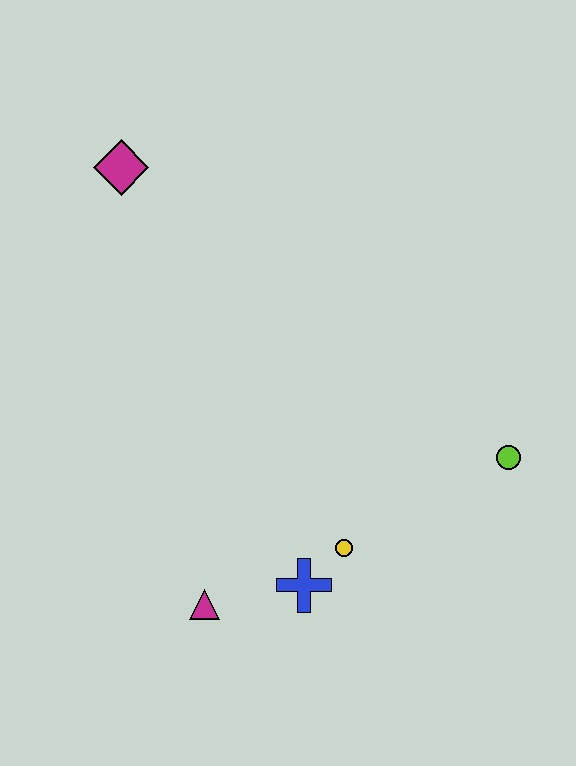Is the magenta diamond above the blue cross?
Yes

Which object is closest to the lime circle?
The yellow circle is closest to the lime circle.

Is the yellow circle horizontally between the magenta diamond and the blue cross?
No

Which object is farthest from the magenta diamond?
The lime circle is farthest from the magenta diamond.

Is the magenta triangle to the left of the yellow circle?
Yes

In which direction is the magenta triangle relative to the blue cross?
The magenta triangle is to the left of the blue cross.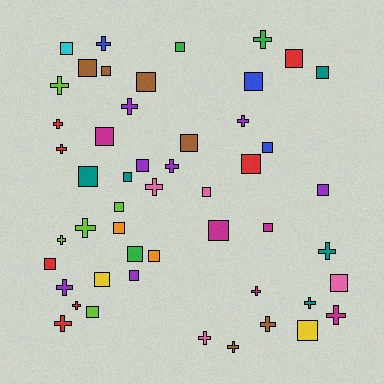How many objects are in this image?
There are 50 objects.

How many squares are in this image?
There are 29 squares.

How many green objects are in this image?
There are 3 green objects.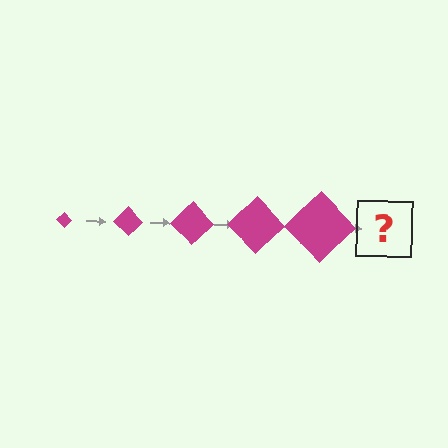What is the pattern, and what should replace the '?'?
The pattern is that the diamond gets progressively larger each step. The '?' should be a magenta diamond, larger than the previous one.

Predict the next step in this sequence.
The next step is a magenta diamond, larger than the previous one.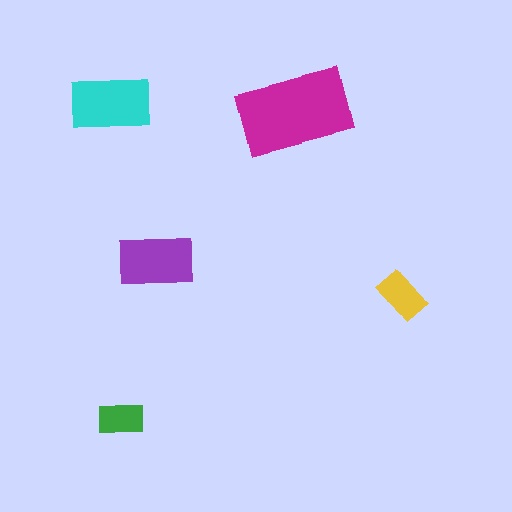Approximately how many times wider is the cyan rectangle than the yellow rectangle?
About 1.5 times wider.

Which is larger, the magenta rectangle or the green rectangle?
The magenta one.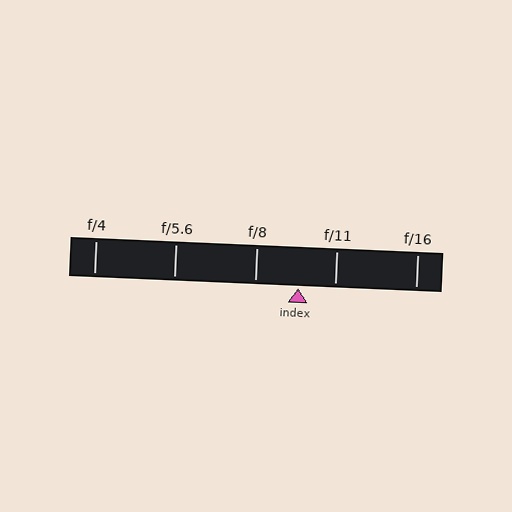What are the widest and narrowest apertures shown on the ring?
The widest aperture shown is f/4 and the narrowest is f/16.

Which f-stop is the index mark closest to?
The index mark is closest to f/11.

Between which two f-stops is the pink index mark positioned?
The index mark is between f/8 and f/11.